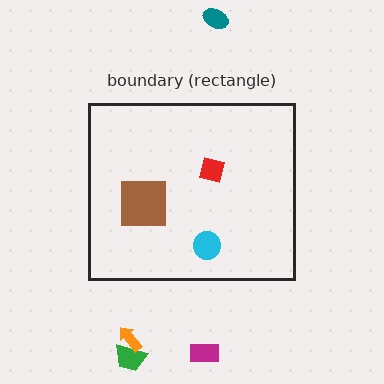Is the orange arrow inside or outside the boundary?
Outside.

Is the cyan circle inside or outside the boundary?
Inside.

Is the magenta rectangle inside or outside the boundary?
Outside.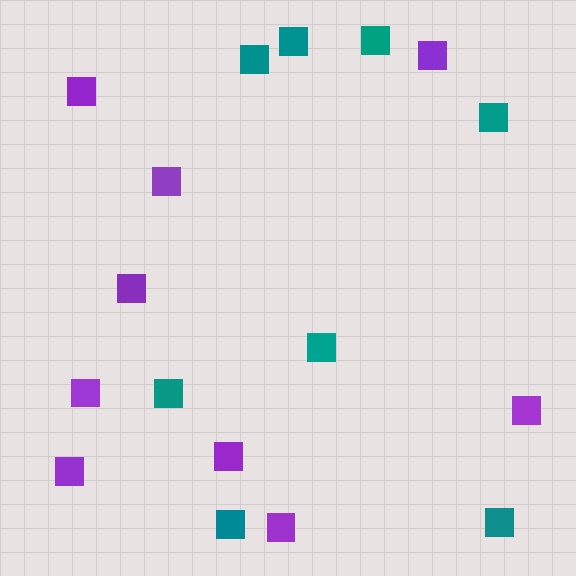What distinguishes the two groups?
There are 2 groups: one group of teal squares (8) and one group of purple squares (9).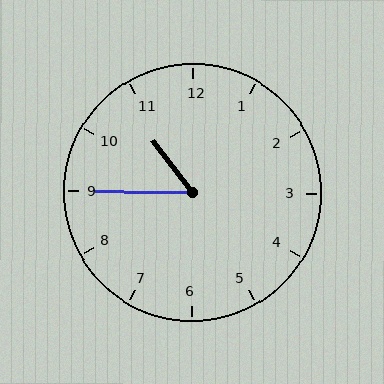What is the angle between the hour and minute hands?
Approximately 52 degrees.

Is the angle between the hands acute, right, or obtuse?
It is acute.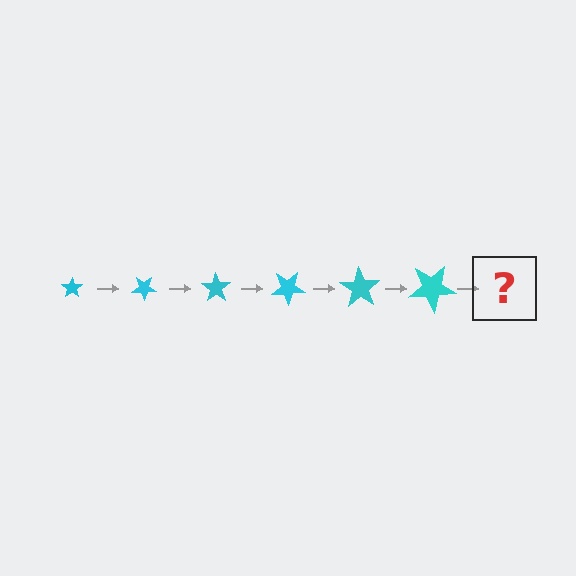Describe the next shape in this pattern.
It should be a star, larger than the previous one and rotated 210 degrees from the start.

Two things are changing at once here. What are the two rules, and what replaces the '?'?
The two rules are that the star grows larger each step and it rotates 35 degrees each step. The '?' should be a star, larger than the previous one and rotated 210 degrees from the start.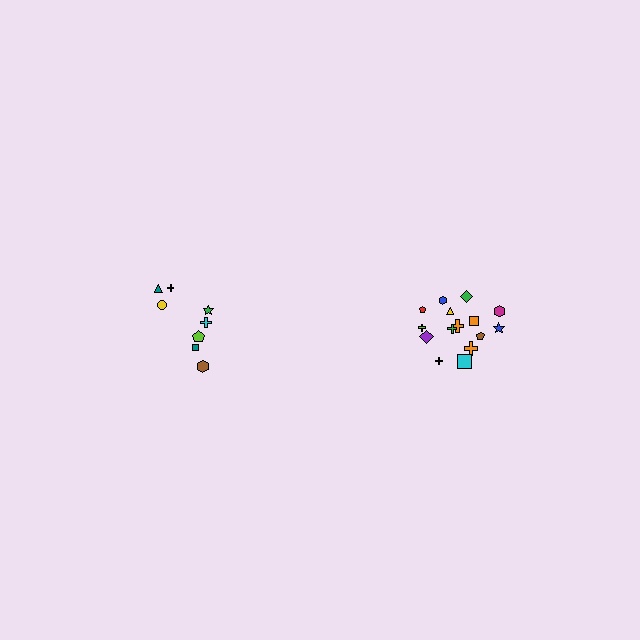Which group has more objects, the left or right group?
The right group.